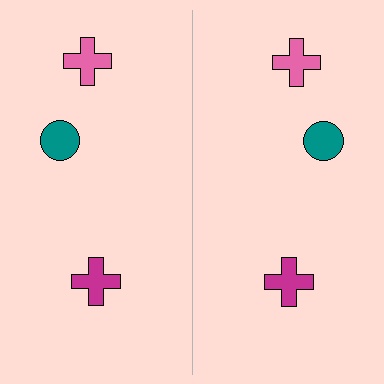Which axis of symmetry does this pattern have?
The pattern has a vertical axis of symmetry running through the center of the image.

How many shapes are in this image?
There are 6 shapes in this image.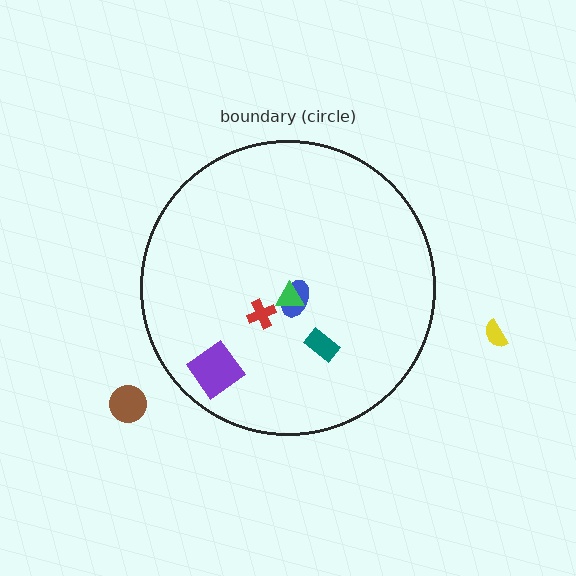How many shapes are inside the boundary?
5 inside, 2 outside.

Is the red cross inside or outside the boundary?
Inside.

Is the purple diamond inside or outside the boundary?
Inside.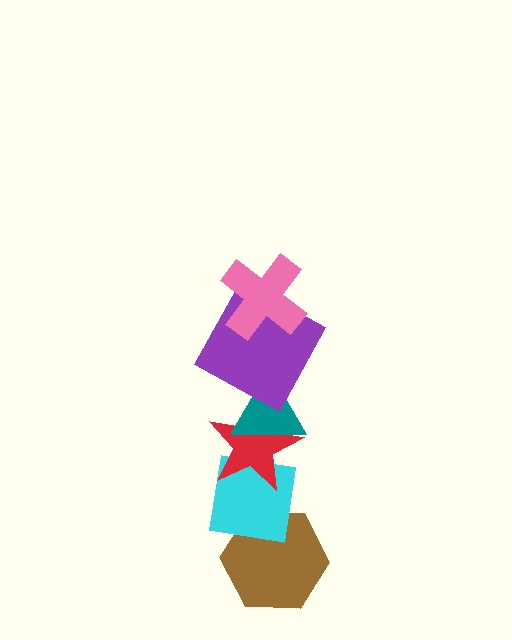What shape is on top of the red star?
The teal triangle is on top of the red star.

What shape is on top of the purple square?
The pink cross is on top of the purple square.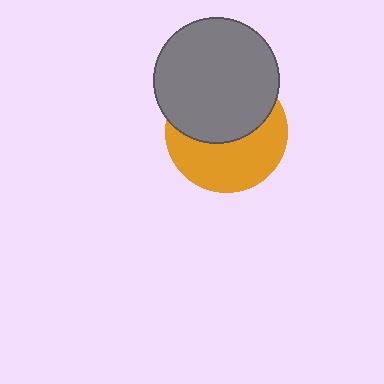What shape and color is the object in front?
The object in front is a gray circle.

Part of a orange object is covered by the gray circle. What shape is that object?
It is a circle.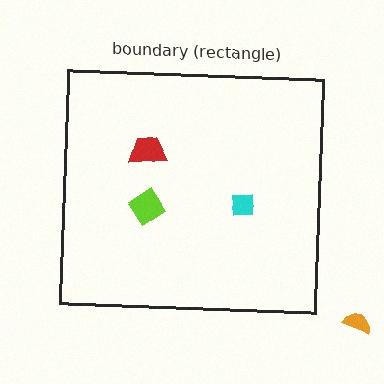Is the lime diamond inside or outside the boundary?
Inside.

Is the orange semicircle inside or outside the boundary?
Outside.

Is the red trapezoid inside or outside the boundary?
Inside.